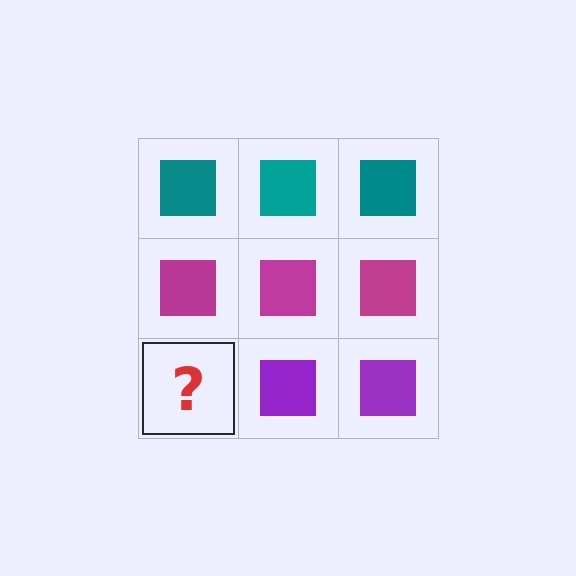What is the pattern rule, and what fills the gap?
The rule is that each row has a consistent color. The gap should be filled with a purple square.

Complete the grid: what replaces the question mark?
The question mark should be replaced with a purple square.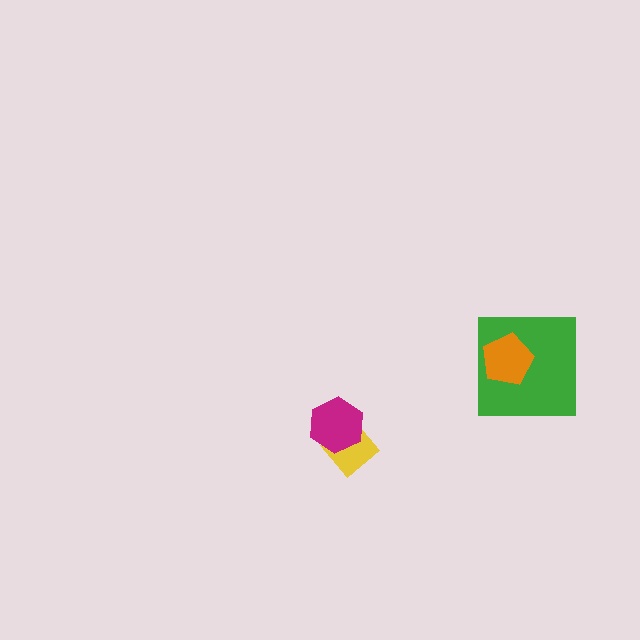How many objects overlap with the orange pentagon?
1 object overlaps with the orange pentagon.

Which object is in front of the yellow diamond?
The magenta hexagon is in front of the yellow diamond.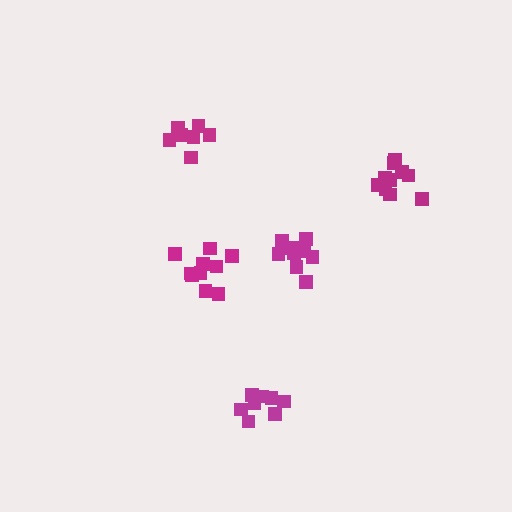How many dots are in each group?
Group 1: 7 dots, Group 2: 8 dots, Group 3: 10 dots, Group 4: 10 dots, Group 5: 9 dots (44 total).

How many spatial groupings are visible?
There are 5 spatial groupings.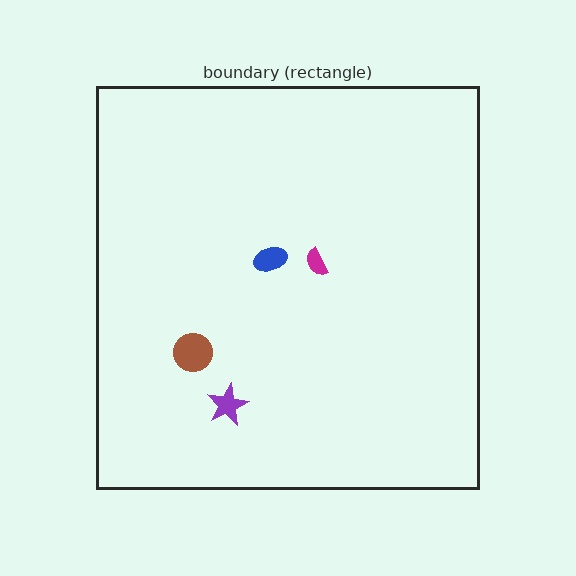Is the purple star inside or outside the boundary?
Inside.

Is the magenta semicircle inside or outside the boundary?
Inside.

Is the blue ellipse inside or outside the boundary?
Inside.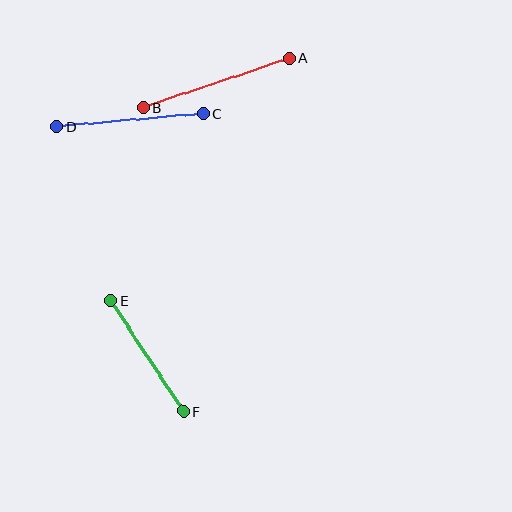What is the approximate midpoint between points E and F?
The midpoint is at approximately (147, 356) pixels.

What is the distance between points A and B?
The distance is approximately 154 pixels.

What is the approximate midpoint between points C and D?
The midpoint is at approximately (130, 120) pixels.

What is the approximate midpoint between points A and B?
The midpoint is at approximately (216, 83) pixels.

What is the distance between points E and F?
The distance is approximately 132 pixels.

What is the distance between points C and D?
The distance is approximately 147 pixels.